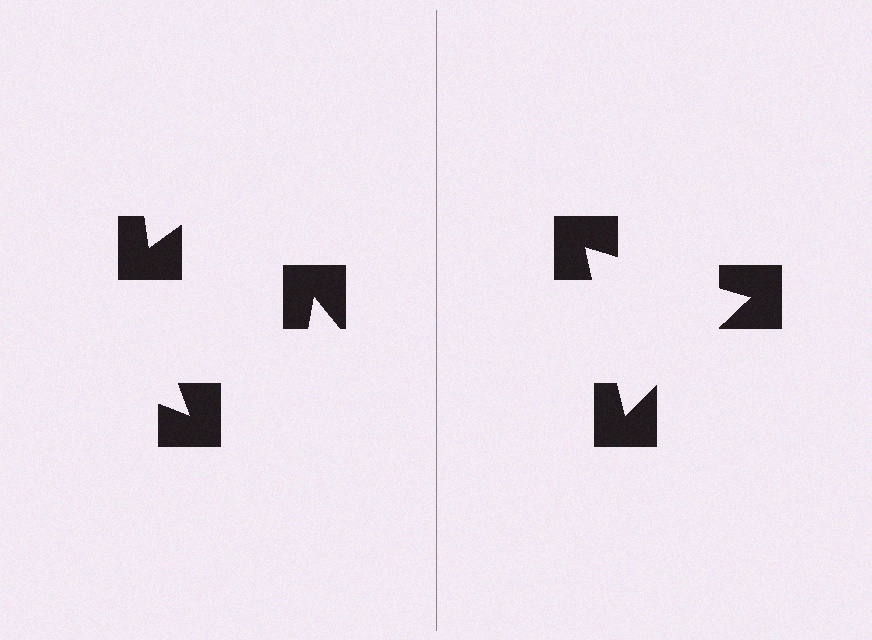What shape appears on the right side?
An illusory triangle.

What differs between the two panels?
The notched squares are positioned identically on both sides; only the wedge orientations differ. On the right they align to a triangle; on the left they are misaligned.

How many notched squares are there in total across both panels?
6 — 3 on each side.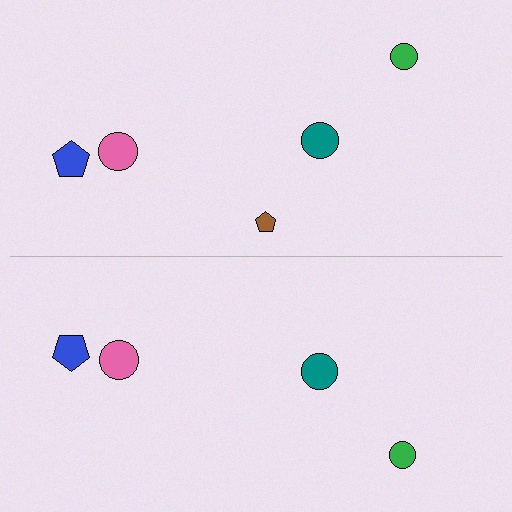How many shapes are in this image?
There are 9 shapes in this image.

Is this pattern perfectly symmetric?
No, the pattern is not perfectly symmetric. A brown pentagon is missing from the bottom side.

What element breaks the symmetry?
A brown pentagon is missing from the bottom side.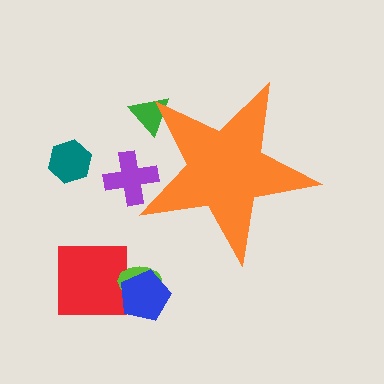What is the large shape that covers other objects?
An orange star.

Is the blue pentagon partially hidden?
No, the blue pentagon is fully visible.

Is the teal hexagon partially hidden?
No, the teal hexagon is fully visible.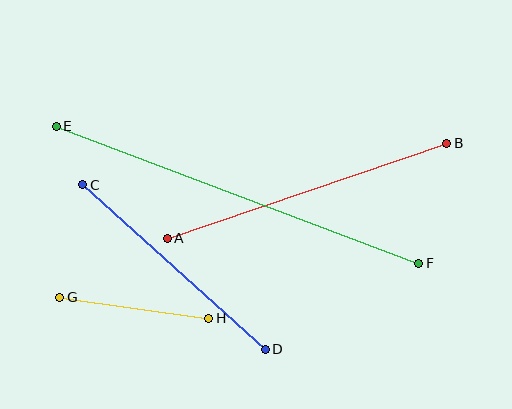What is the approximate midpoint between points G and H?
The midpoint is at approximately (134, 308) pixels.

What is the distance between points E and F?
The distance is approximately 388 pixels.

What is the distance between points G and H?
The distance is approximately 151 pixels.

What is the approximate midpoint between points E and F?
The midpoint is at approximately (238, 195) pixels.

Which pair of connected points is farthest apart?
Points E and F are farthest apart.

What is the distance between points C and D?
The distance is approximately 246 pixels.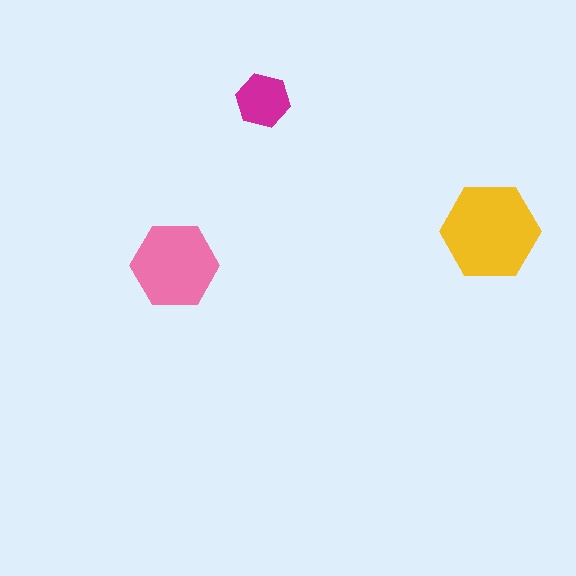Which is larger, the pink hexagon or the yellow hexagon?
The yellow one.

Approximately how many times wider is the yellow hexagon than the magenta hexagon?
About 2 times wider.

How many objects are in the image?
There are 3 objects in the image.